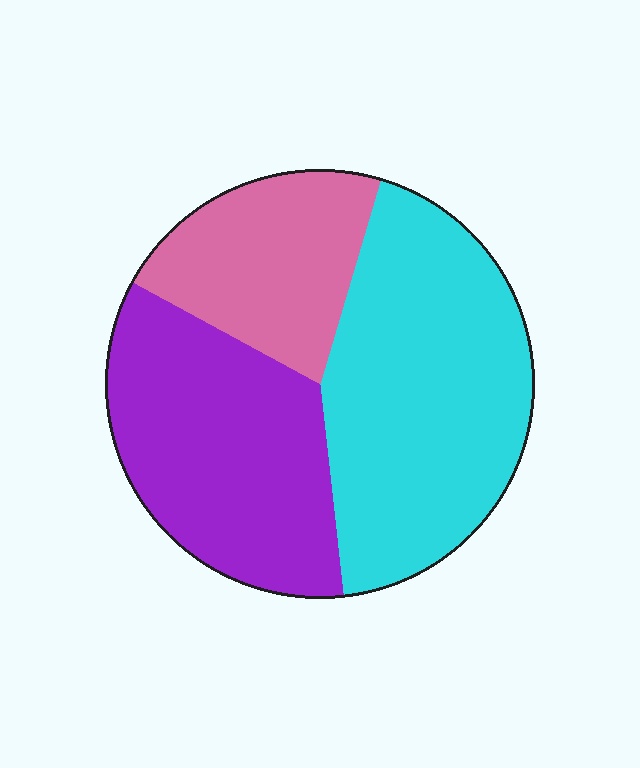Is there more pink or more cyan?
Cyan.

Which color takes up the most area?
Cyan, at roughly 45%.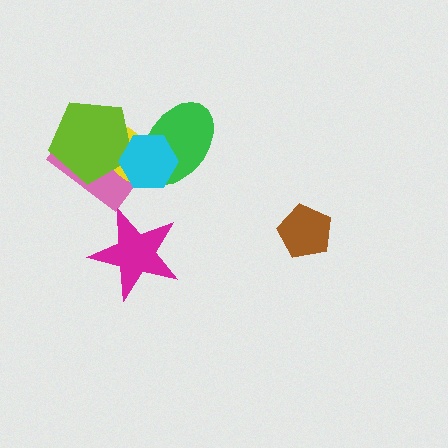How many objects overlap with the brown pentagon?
0 objects overlap with the brown pentagon.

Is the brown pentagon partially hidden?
No, no other shape covers it.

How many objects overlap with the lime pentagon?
3 objects overlap with the lime pentagon.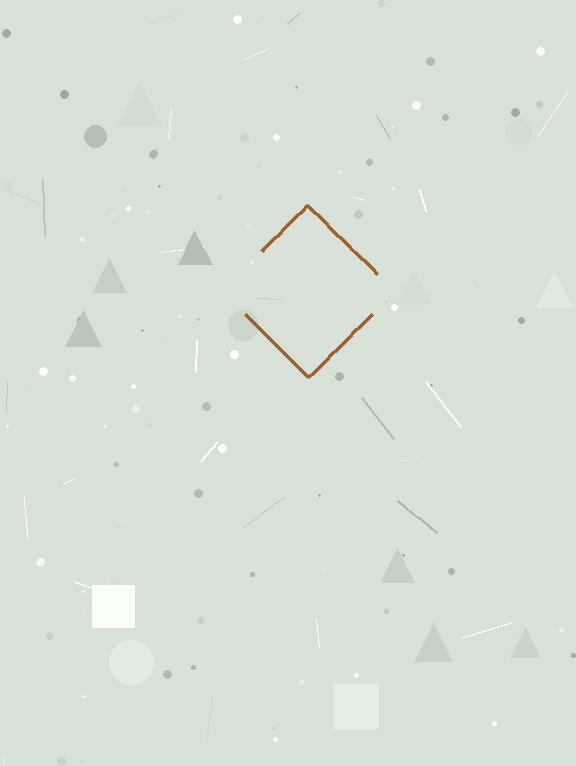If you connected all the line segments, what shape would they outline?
They would outline a diamond.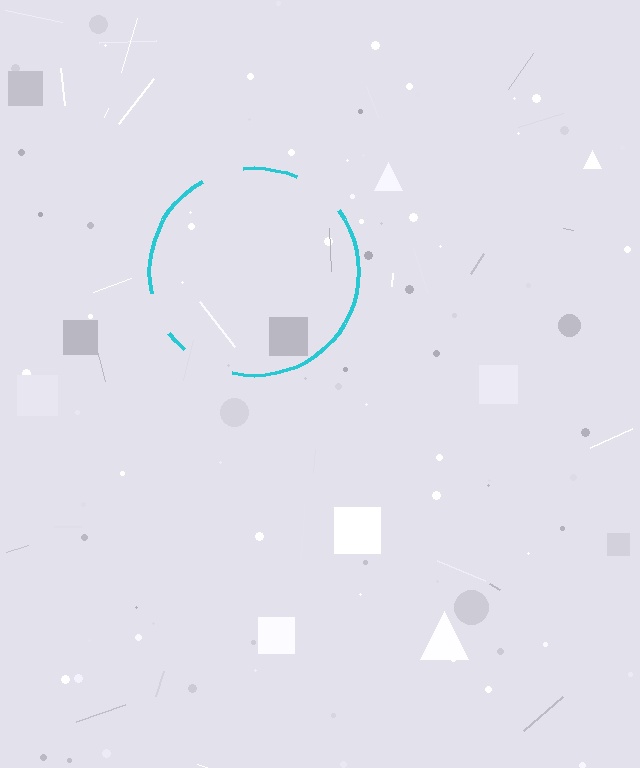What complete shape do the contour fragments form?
The contour fragments form a circle.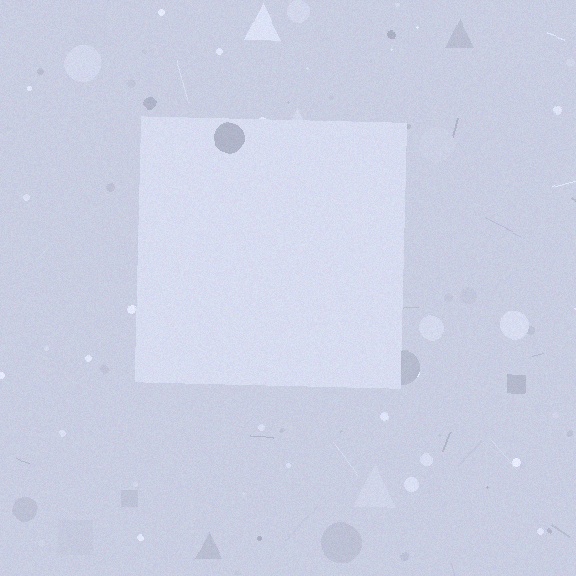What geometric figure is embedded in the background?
A square is embedded in the background.